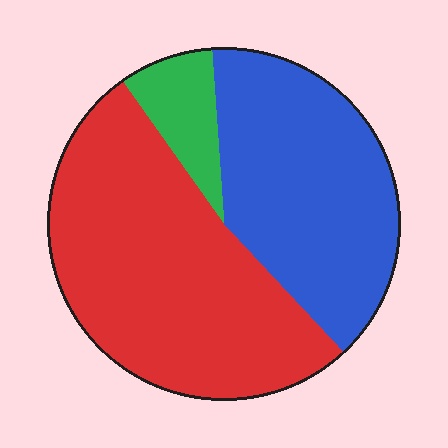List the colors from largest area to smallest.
From largest to smallest: red, blue, green.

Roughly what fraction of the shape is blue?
Blue takes up about two fifths (2/5) of the shape.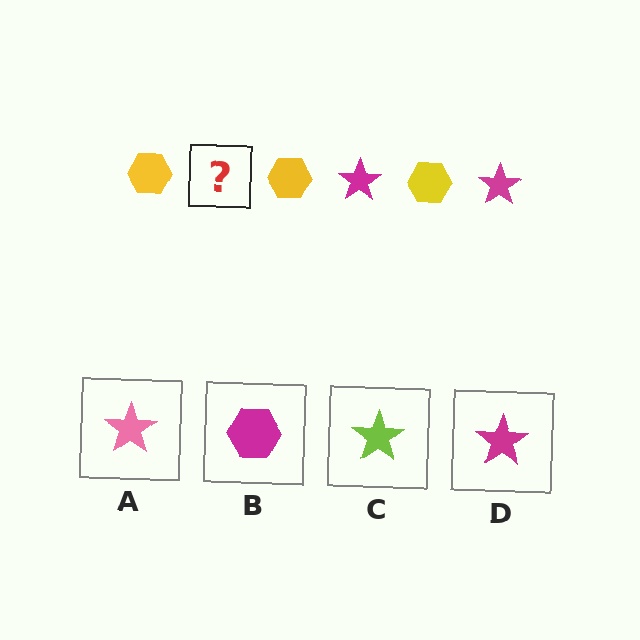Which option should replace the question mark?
Option D.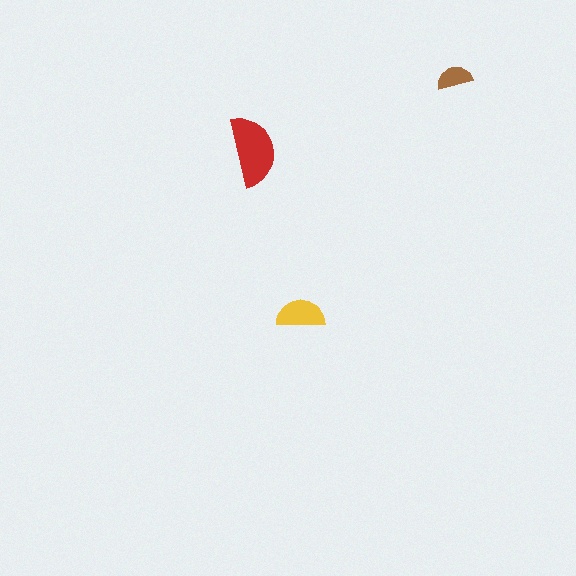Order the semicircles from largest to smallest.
the red one, the yellow one, the brown one.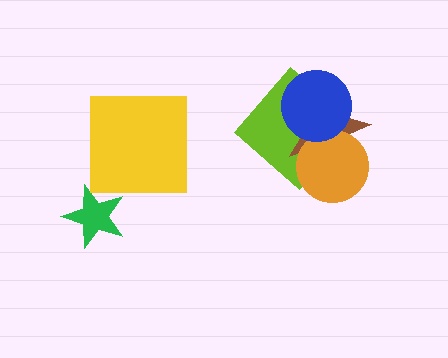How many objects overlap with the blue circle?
3 objects overlap with the blue circle.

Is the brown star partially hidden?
Yes, it is partially covered by another shape.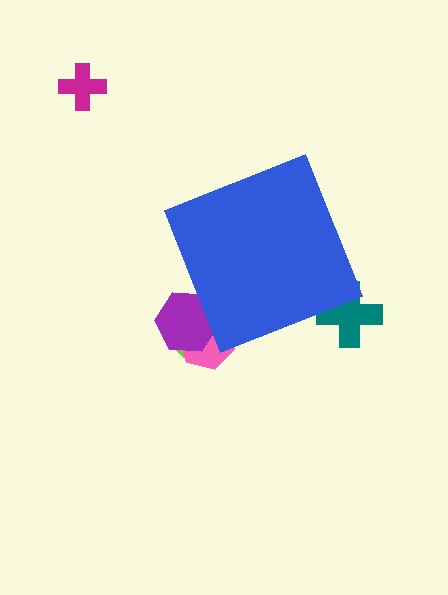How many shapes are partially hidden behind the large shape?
4 shapes are partially hidden.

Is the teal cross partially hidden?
Yes, the teal cross is partially hidden behind the blue diamond.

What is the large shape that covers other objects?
A blue diamond.